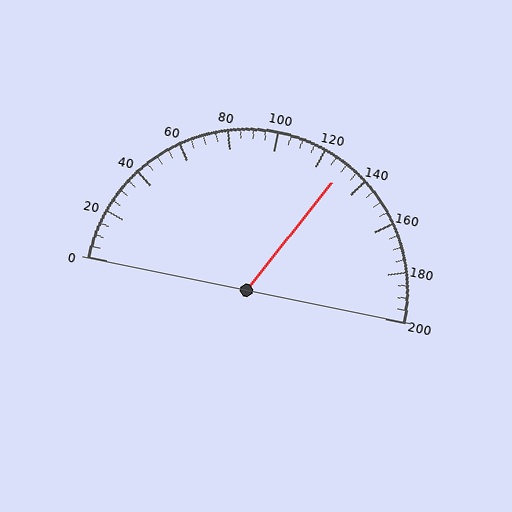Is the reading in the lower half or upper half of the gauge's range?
The reading is in the upper half of the range (0 to 200).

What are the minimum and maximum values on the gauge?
The gauge ranges from 0 to 200.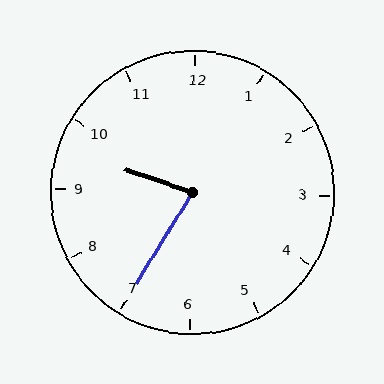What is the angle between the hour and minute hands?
Approximately 78 degrees.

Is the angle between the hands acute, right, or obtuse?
It is acute.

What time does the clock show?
9:35.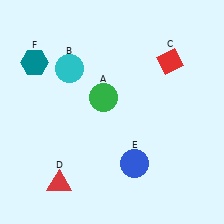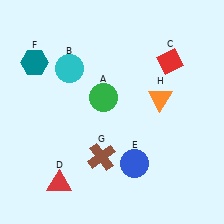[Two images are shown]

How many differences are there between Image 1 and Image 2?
There are 2 differences between the two images.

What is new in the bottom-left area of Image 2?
A brown cross (G) was added in the bottom-left area of Image 2.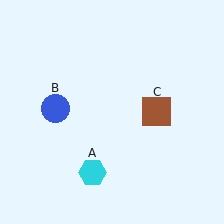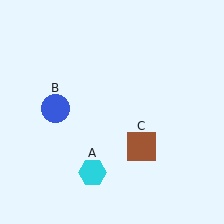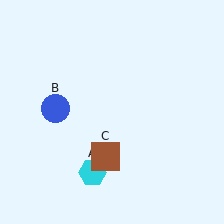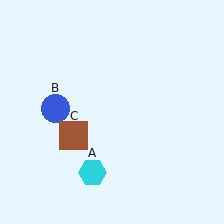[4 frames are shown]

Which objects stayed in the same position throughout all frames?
Cyan hexagon (object A) and blue circle (object B) remained stationary.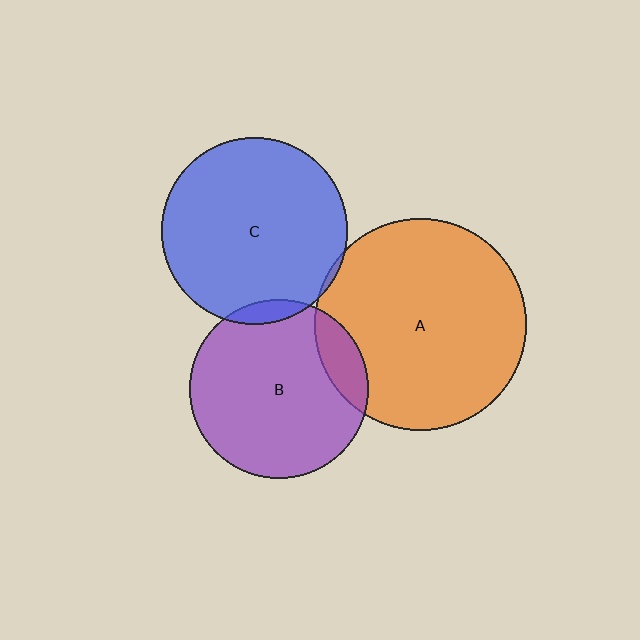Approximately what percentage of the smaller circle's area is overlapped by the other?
Approximately 5%.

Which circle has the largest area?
Circle A (orange).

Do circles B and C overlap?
Yes.